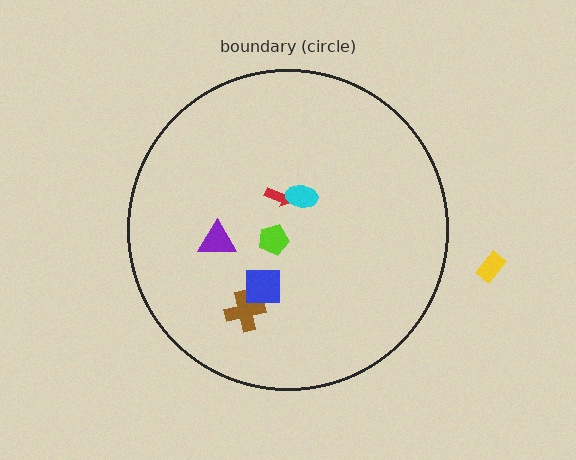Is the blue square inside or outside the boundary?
Inside.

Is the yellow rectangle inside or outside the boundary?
Outside.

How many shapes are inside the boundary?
6 inside, 1 outside.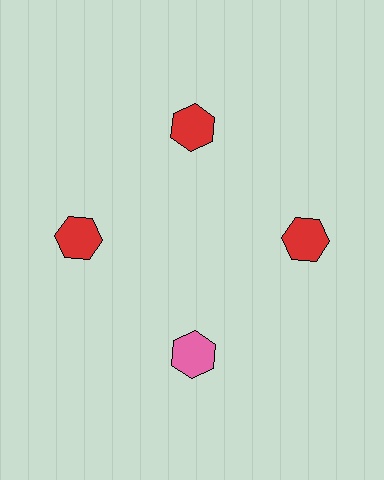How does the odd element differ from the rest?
It has a different color: pink instead of red.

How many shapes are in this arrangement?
There are 4 shapes arranged in a ring pattern.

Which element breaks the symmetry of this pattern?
The pink hexagon at roughly the 6 o'clock position breaks the symmetry. All other shapes are red hexagons.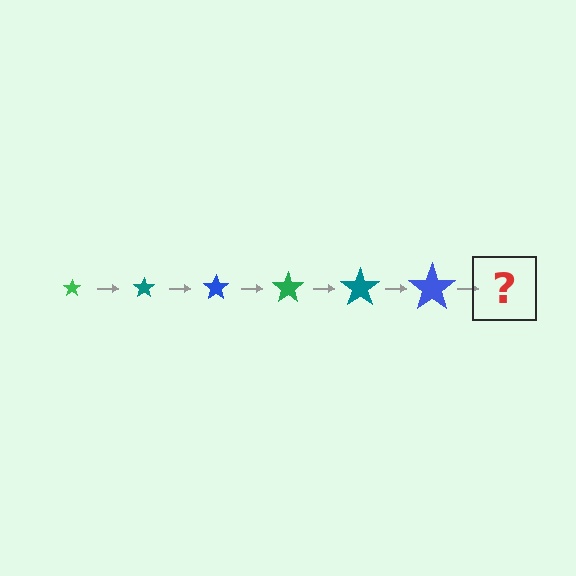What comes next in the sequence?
The next element should be a green star, larger than the previous one.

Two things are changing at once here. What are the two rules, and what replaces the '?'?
The two rules are that the star grows larger each step and the color cycles through green, teal, and blue. The '?' should be a green star, larger than the previous one.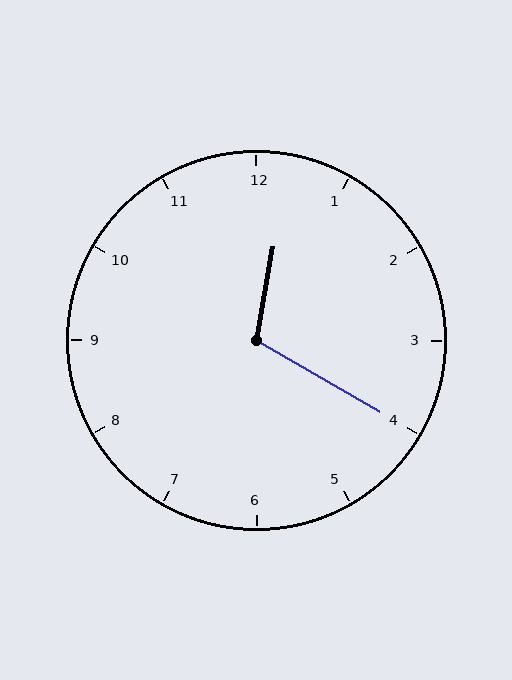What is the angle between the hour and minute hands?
Approximately 110 degrees.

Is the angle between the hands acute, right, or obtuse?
It is obtuse.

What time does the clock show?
12:20.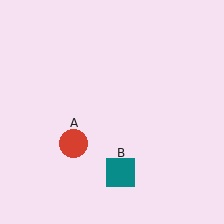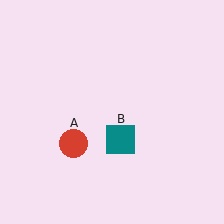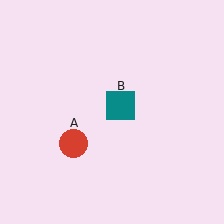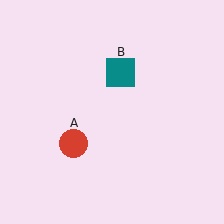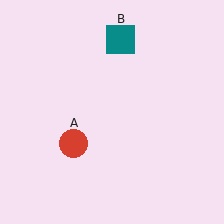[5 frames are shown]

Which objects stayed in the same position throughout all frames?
Red circle (object A) remained stationary.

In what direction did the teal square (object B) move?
The teal square (object B) moved up.